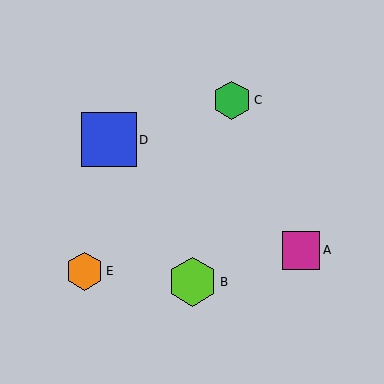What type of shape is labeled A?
Shape A is a magenta square.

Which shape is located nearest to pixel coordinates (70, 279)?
The orange hexagon (labeled E) at (85, 271) is nearest to that location.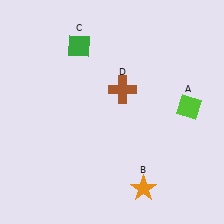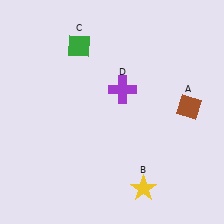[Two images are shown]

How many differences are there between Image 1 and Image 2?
There are 3 differences between the two images.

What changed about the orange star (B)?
In Image 1, B is orange. In Image 2, it changed to yellow.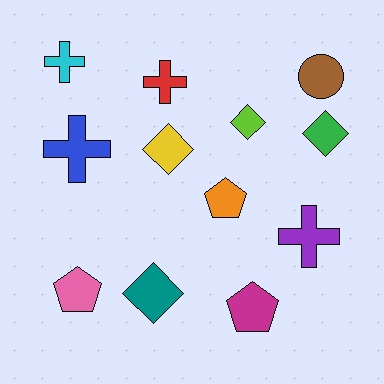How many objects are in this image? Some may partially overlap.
There are 12 objects.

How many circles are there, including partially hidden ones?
There is 1 circle.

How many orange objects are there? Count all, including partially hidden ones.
There is 1 orange object.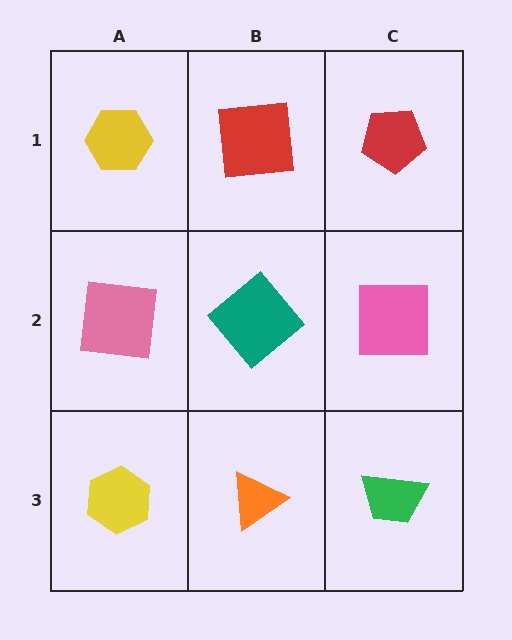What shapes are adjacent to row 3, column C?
A pink square (row 2, column C), an orange triangle (row 3, column B).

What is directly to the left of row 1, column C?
A red square.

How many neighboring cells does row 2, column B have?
4.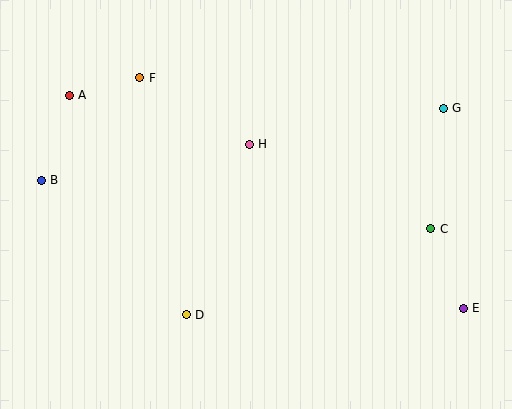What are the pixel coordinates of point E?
Point E is at (463, 308).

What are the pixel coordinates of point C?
Point C is at (431, 229).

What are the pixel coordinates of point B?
Point B is at (41, 180).